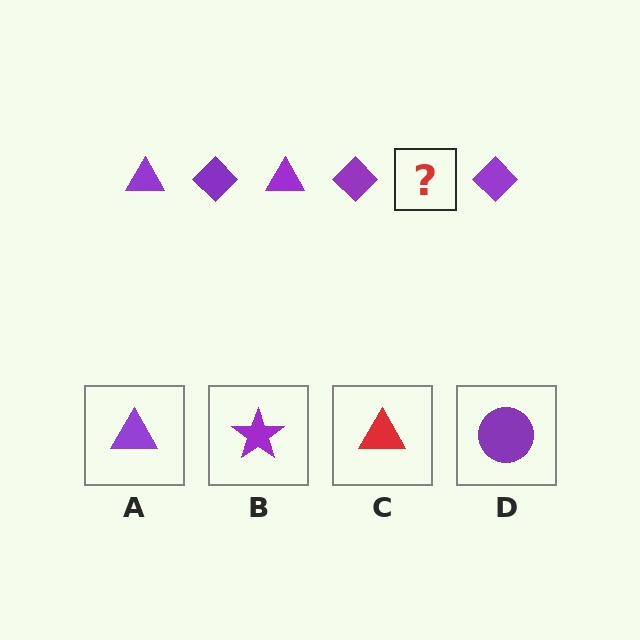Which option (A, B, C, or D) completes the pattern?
A.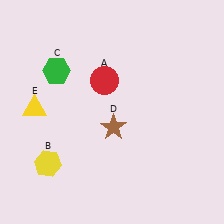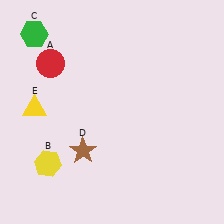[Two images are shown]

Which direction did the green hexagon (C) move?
The green hexagon (C) moved up.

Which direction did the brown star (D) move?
The brown star (D) moved left.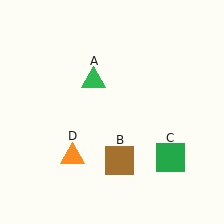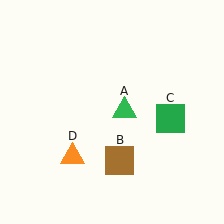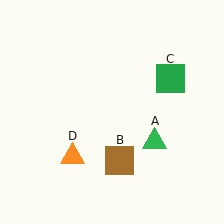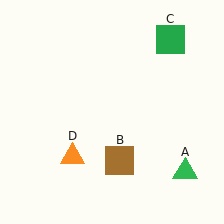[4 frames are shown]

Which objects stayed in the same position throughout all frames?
Brown square (object B) and orange triangle (object D) remained stationary.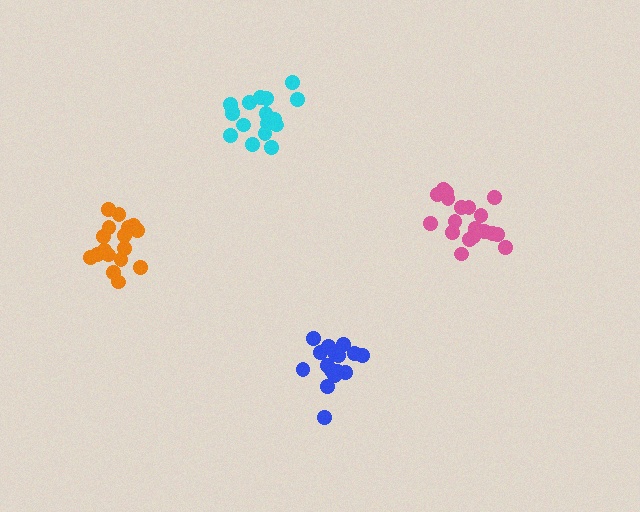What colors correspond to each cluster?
The clusters are colored: blue, orange, cyan, pink.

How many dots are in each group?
Group 1: 16 dots, Group 2: 17 dots, Group 3: 17 dots, Group 4: 19 dots (69 total).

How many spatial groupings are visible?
There are 4 spatial groupings.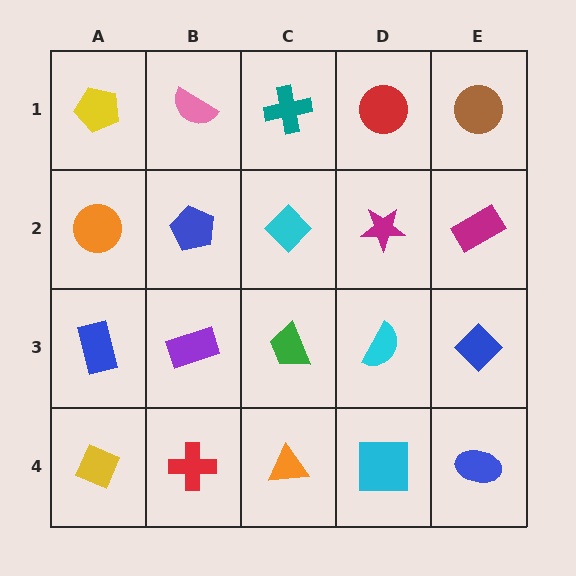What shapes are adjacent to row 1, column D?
A magenta star (row 2, column D), a teal cross (row 1, column C), a brown circle (row 1, column E).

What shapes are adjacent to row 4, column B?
A purple rectangle (row 3, column B), a yellow diamond (row 4, column A), an orange triangle (row 4, column C).